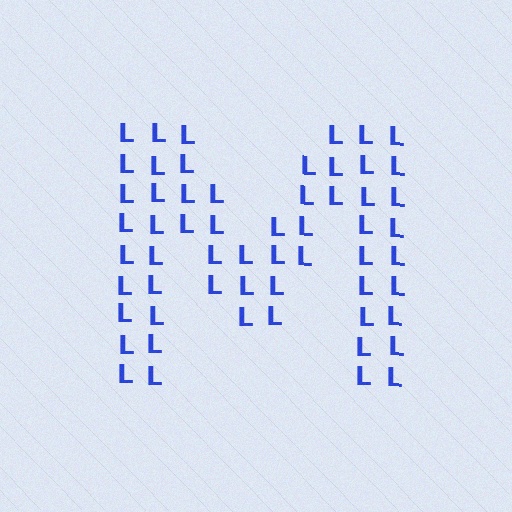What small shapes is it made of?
It is made of small letter L's.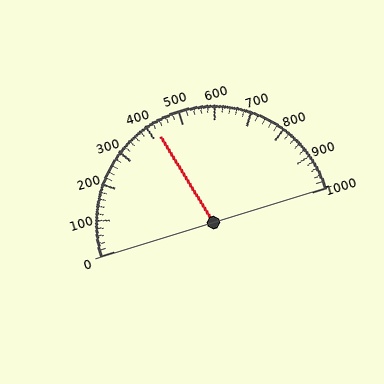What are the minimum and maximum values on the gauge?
The gauge ranges from 0 to 1000.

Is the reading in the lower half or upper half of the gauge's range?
The reading is in the lower half of the range (0 to 1000).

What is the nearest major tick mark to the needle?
The nearest major tick mark is 400.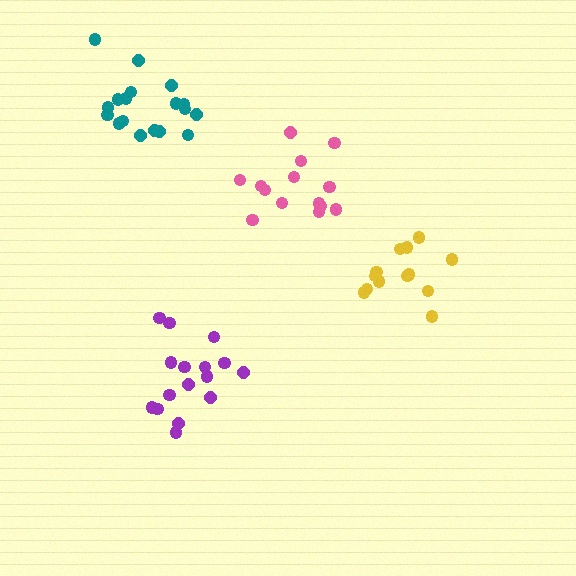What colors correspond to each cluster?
The clusters are colored: yellow, purple, teal, pink.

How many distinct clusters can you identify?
There are 4 distinct clusters.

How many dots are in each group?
Group 1: 13 dots, Group 2: 16 dots, Group 3: 18 dots, Group 4: 14 dots (61 total).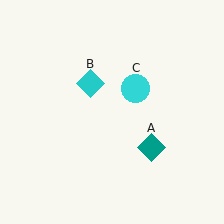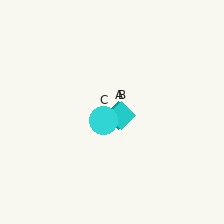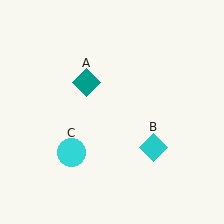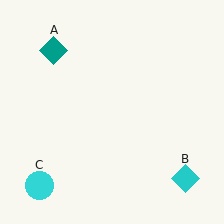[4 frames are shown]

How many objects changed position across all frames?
3 objects changed position: teal diamond (object A), cyan diamond (object B), cyan circle (object C).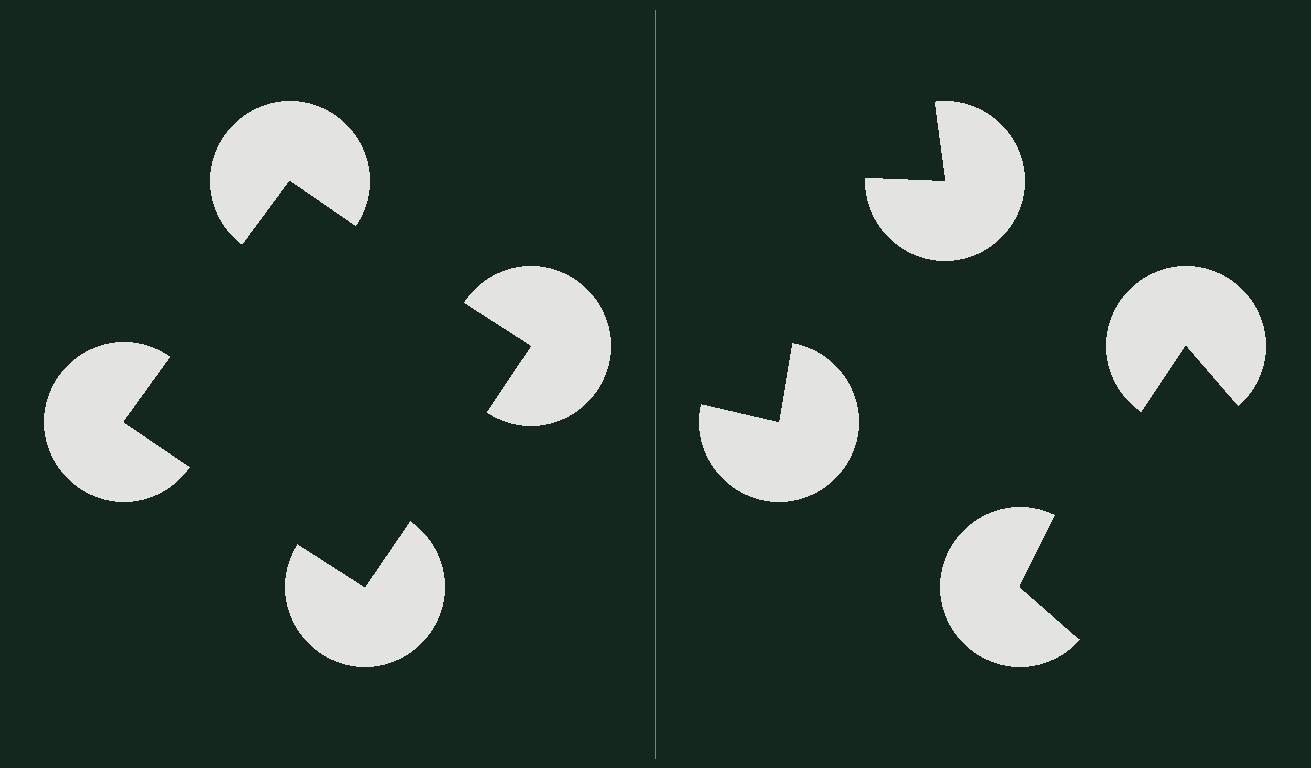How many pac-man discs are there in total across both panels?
8 — 4 on each side.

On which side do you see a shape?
An illusory square appears on the left side. On the right side the wedge cuts are rotated, so no coherent shape forms.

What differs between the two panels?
The pac-man discs are positioned identically on both sides; only the wedge orientations differ. On the left they align to a square; on the right they are misaligned.